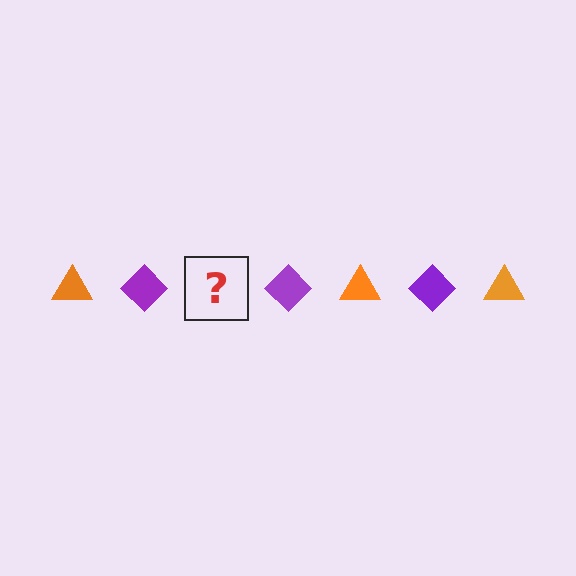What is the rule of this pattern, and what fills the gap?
The rule is that the pattern alternates between orange triangle and purple diamond. The gap should be filled with an orange triangle.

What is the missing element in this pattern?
The missing element is an orange triangle.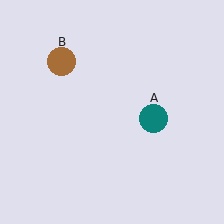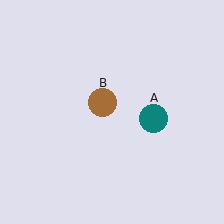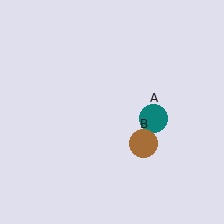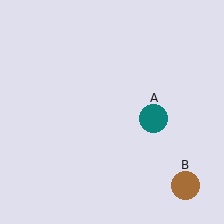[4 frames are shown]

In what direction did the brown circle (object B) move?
The brown circle (object B) moved down and to the right.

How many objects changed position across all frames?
1 object changed position: brown circle (object B).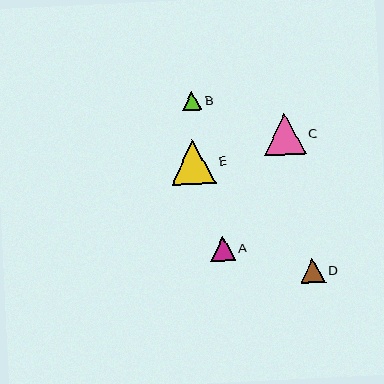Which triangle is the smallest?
Triangle B is the smallest with a size of approximately 19 pixels.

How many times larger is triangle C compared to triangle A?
Triangle C is approximately 1.7 times the size of triangle A.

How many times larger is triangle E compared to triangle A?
Triangle E is approximately 1.8 times the size of triangle A.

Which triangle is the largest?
Triangle E is the largest with a size of approximately 45 pixels.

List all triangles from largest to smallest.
From largest to smallest: E, C, A, D, B.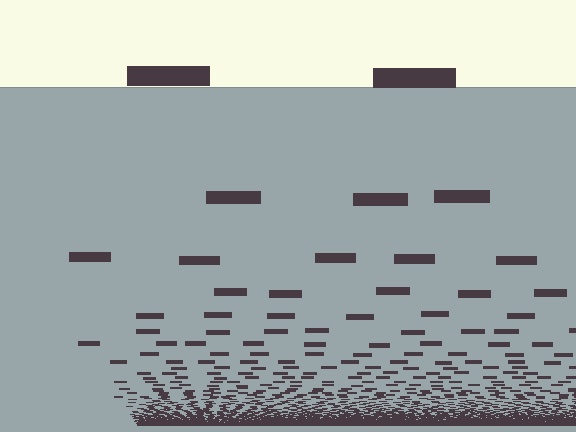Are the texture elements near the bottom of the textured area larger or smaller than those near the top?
Smaller. The gradient is inverted — elements near the bottom are smaller and denser.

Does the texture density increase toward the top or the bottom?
Density increases toward the bottom.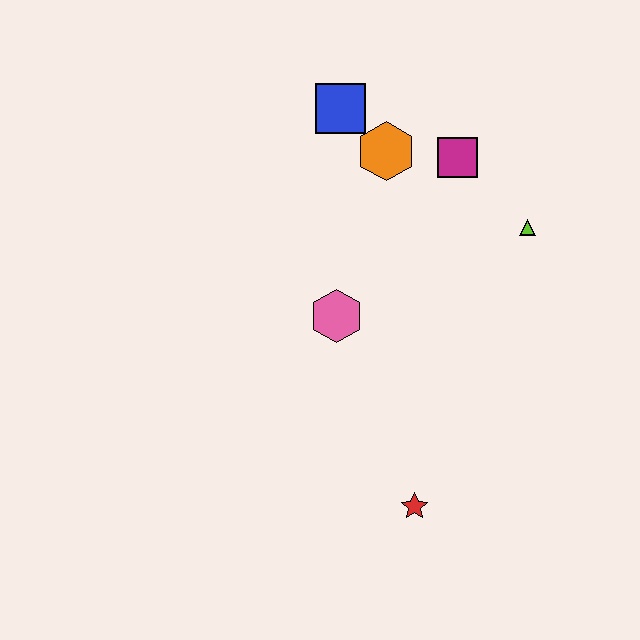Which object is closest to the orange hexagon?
The blue square is closest to the orange hexagon.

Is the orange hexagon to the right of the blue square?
Yes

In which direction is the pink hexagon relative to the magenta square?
The pink hexagon is below the magenta square.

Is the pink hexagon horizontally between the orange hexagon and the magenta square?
No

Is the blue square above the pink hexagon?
Yes